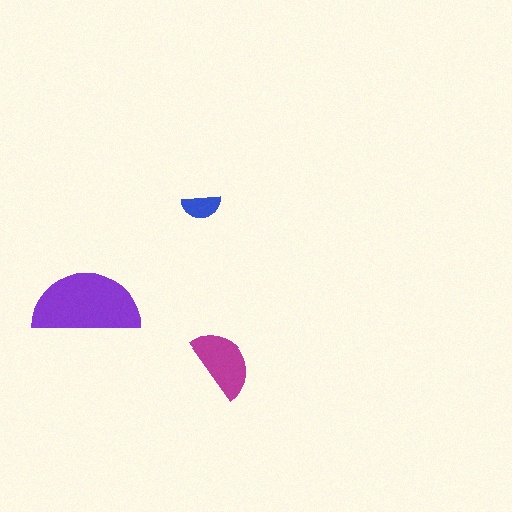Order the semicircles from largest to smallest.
the purple one, the magenta one, the blue one.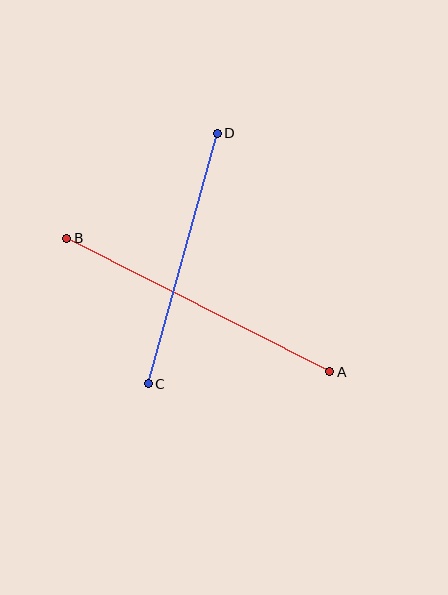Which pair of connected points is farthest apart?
Points A and B are farthest apart.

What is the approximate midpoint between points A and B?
The midpoint is at approximately (198, 305) pixels.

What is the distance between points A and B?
The distance is approximately 295 pixels.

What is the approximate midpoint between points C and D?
The midpoint is at approximately (183, 258) pixels.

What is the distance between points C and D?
The distance is approximately 260 pixels.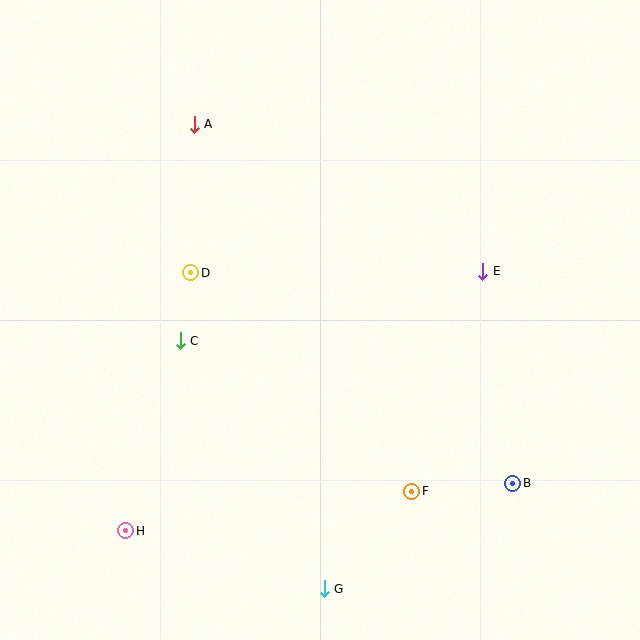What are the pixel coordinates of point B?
Point B is at (513, 483).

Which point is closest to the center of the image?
Point D at (191, 273) is closest to the center.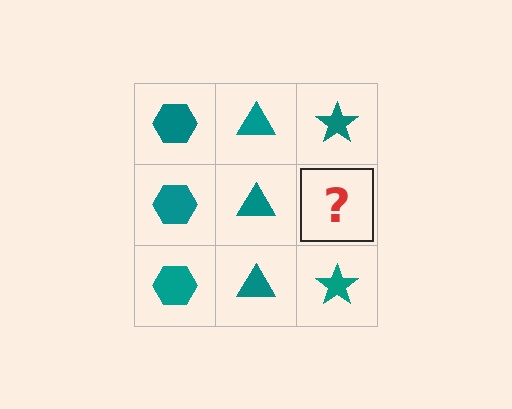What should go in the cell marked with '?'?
The missing cell should contain a teal star.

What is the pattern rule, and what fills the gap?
The rule is that each column has a consistent shape. The gap should be filled with a teal star.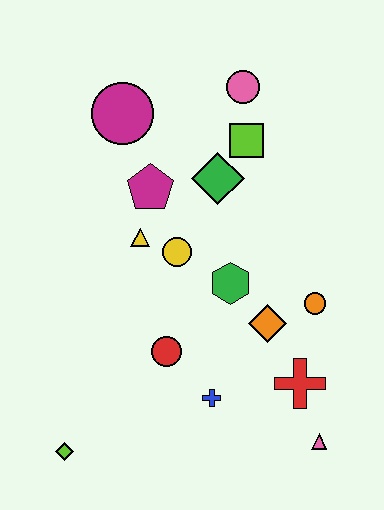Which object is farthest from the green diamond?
The lime diamond is farthest from the green diamond.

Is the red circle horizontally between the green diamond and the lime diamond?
Yes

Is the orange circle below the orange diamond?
No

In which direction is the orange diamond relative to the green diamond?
The orange diamond is below the green diamond.